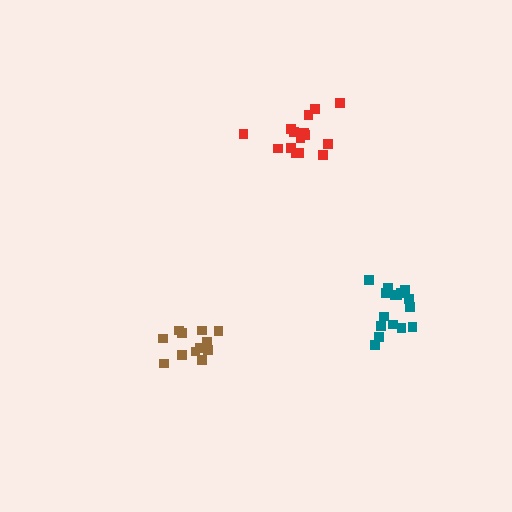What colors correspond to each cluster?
The clusters are colored: red, brown, teal.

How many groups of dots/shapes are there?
There are 3 groups.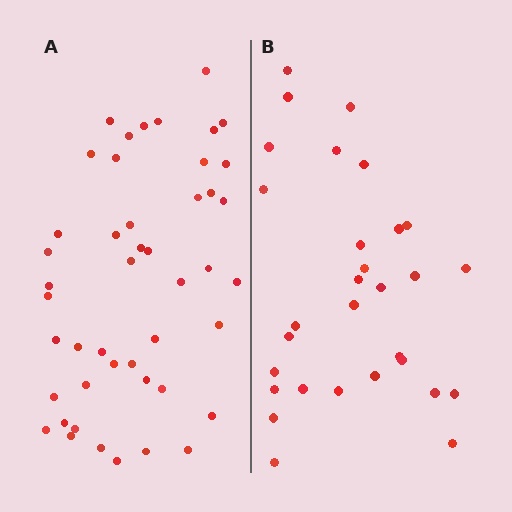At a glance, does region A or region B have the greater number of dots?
Region A (the left region) has more dots.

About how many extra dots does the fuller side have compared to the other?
Region A has approximately 15 more dots than region B.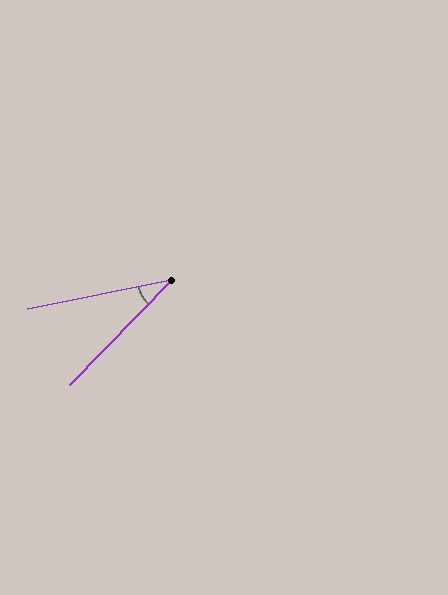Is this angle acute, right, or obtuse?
It is acute.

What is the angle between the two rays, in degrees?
Approximately 34 degrees.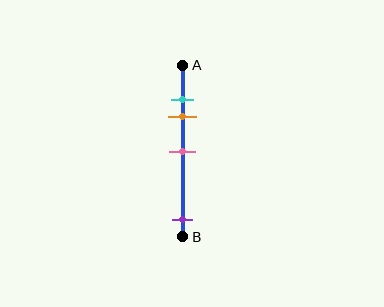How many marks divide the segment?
There are 4 marks dividing the segment.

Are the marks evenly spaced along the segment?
No, the marks are not evenly spaced.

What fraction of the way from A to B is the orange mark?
The orange mark is approximately 30% (0.3) of the way from A to B.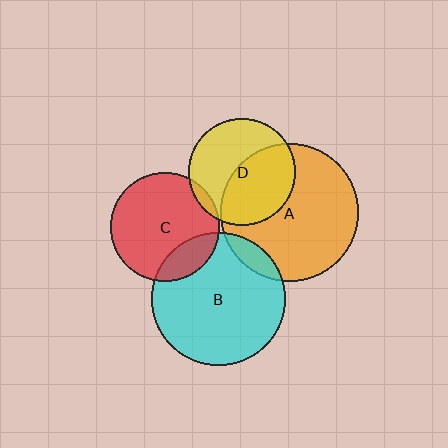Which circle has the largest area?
Circle A (orange).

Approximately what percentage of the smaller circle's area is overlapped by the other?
Approximately 50%.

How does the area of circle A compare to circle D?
Approximately 1.7 times.